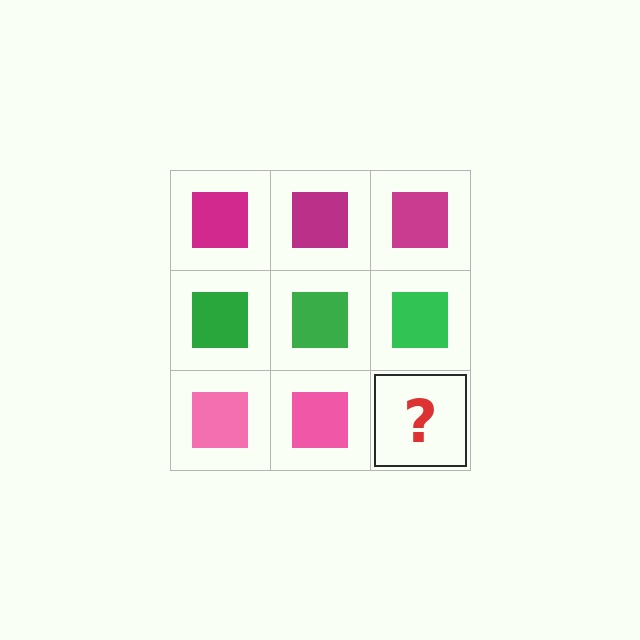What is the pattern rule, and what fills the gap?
The rule is that each row has a consistent color. The gap should be filled with a pink square.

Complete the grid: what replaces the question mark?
The question mark should be replaced with a pink square.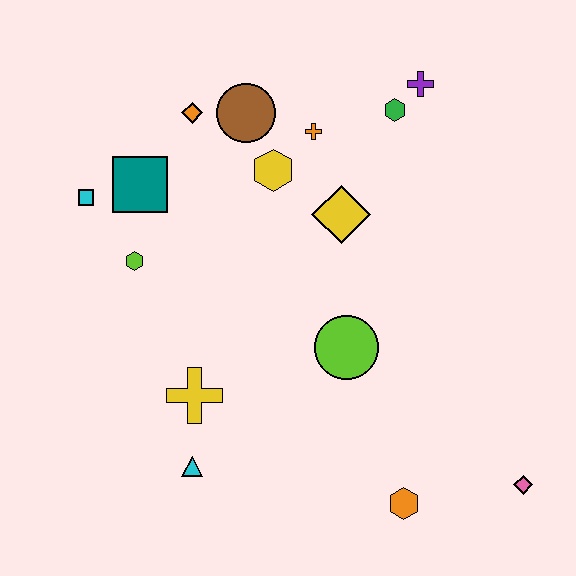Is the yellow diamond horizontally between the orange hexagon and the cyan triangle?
Yes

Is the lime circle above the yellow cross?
Yes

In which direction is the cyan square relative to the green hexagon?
The cyan square is to the left of the green hexagon.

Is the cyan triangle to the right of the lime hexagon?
Yes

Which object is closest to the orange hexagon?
The pink diamond is closest to the orange hexagon.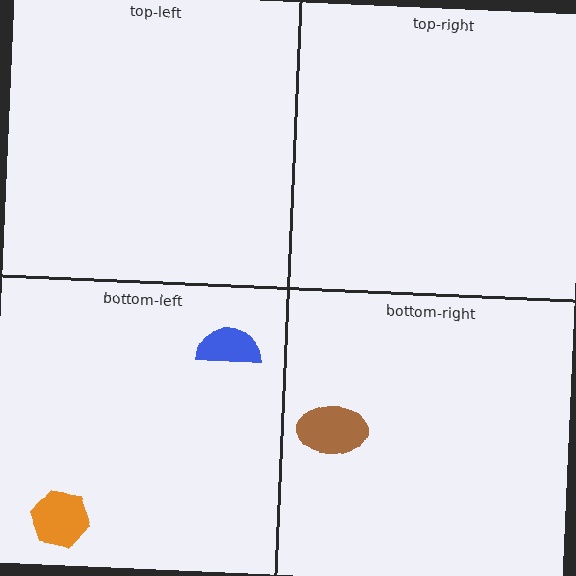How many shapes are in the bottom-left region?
2.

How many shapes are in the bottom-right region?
1.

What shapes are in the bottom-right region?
The brown ellipse.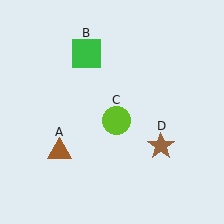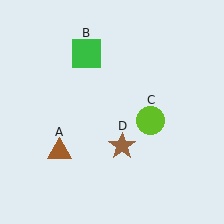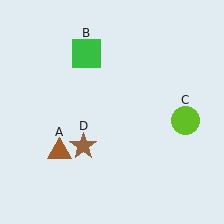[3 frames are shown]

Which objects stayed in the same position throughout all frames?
Brown triangle (object A) and green square (object B) remained stationary.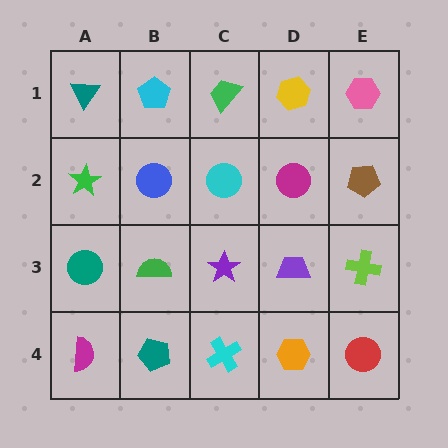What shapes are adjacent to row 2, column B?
A cyan pentagon (row 1, column B), a green semicircle (row 3, column B), a green star (row 2, column A), a cyan circle (row 2, column C).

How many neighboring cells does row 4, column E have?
2.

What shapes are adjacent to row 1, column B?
A blue circle (row 2, column B), a teal triangle (row 1, column A), a green trapezoid (row 1, column C).